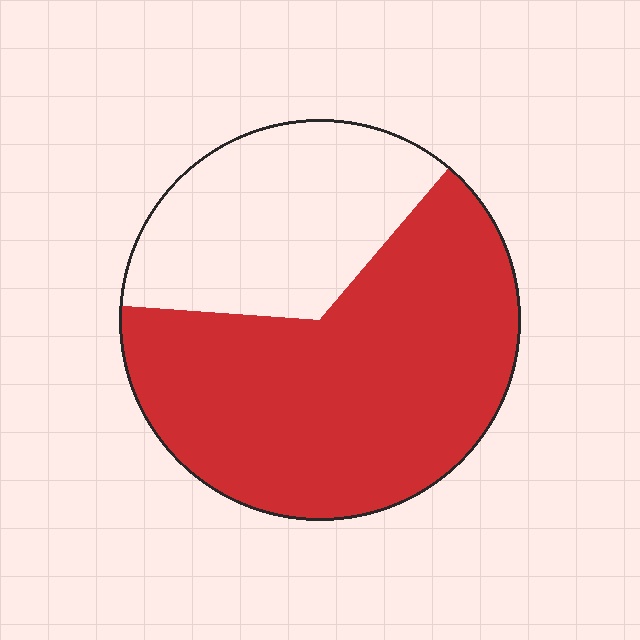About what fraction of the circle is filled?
About two thirds (2/3).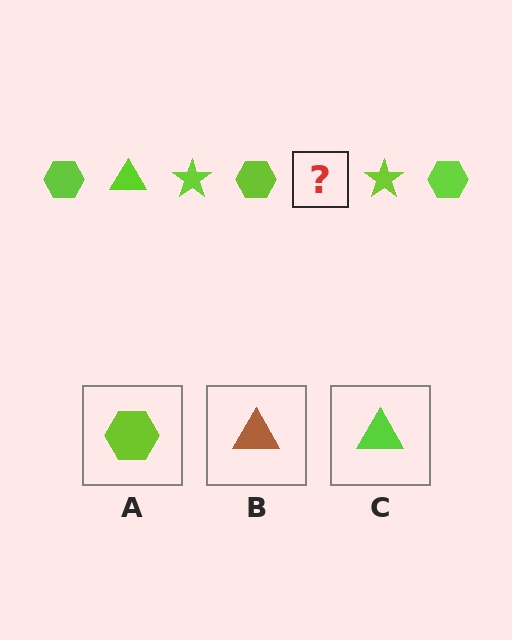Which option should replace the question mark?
Option C.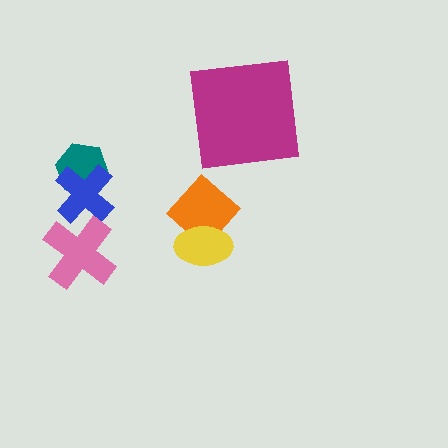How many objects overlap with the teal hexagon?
1 object overlaps with the teal hexagon.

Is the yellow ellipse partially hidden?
No, no other shape covers it.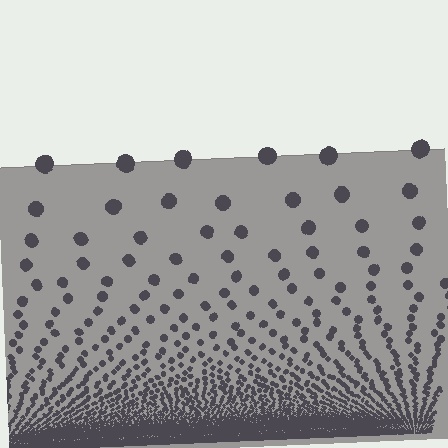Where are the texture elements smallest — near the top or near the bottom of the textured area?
Near the bottom.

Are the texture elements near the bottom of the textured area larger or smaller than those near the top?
Smaller. The gradient is inverted — elements near the bottom are smaller and denser.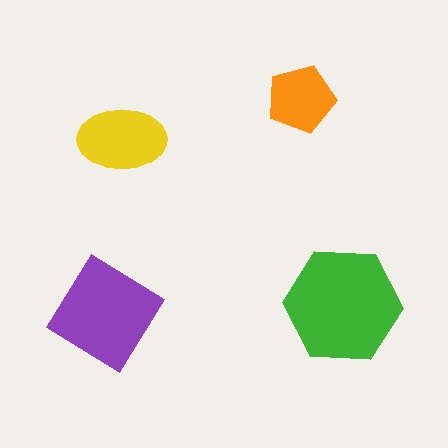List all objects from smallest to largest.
The orange pentagon, the yellow ellipse, the purple diamond, the green hexagon.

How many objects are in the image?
There are 4 objects in the image.